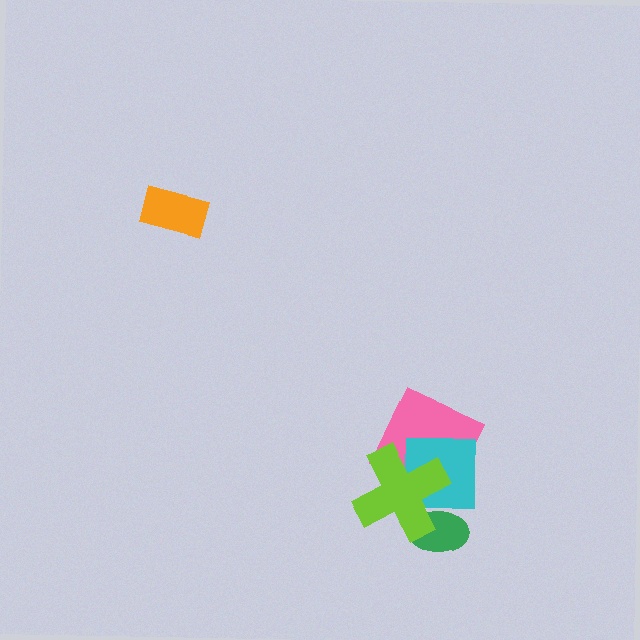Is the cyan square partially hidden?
Yes, it is partially covered by another shape.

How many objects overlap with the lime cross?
3 objects overlap with the lime cross.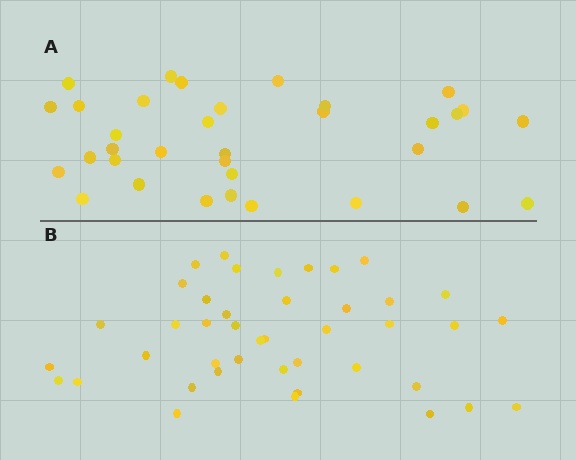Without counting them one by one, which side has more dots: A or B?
Region B (the bottom region) has more dots.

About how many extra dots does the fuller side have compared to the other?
Region B has roughly 8 or so more dots than region A.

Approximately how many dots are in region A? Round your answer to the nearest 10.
About 30 dots. (The exact count is 34, which rounds to 30.)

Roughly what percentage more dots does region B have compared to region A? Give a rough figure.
About 25% more.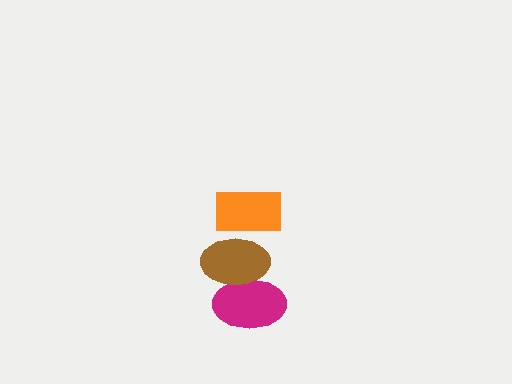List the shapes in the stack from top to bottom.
From top to bottom: the orange rectangle, the brown ellipse, the magenta ellipse.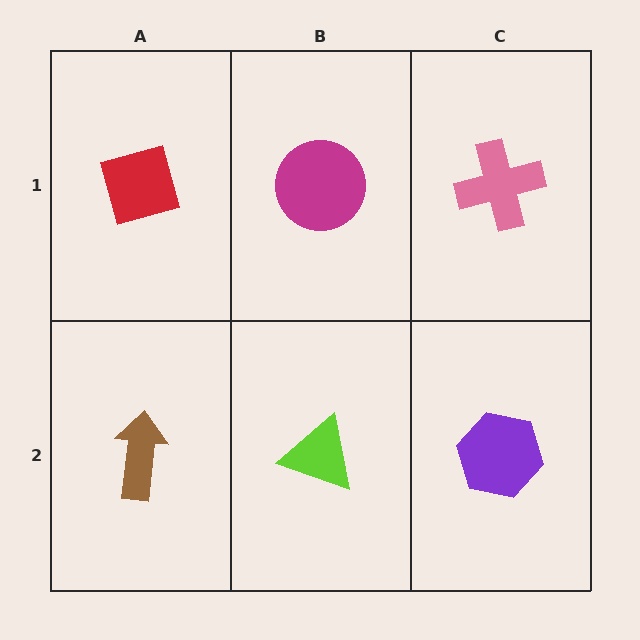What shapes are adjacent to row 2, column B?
A magenta circle (row 1, column B), a brown arrow (row 2, column A), a purple hexagon (row 2, column C).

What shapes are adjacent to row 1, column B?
A lime triangle (row 2, column B), a red diamond (row 1, column A), a pink cross (row 1, column C).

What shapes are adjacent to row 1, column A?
A brown arrow (row 2, column A), a magenta circle (row 1, column B).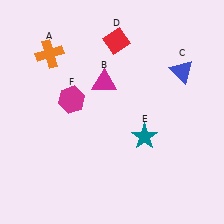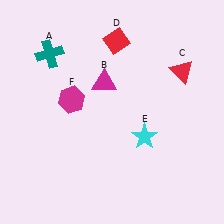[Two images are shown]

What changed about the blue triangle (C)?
In Image 1, C is blue. In Image 2, it changed to red.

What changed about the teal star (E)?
In Image 1, E is teal. In Image 2, it changed to cyan.